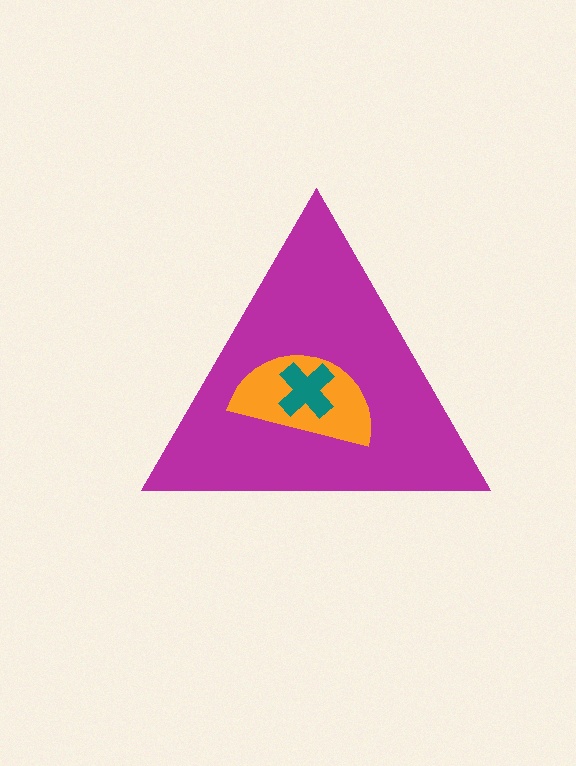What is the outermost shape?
The magenta triangle.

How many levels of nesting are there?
3.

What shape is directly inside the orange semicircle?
The teal cross.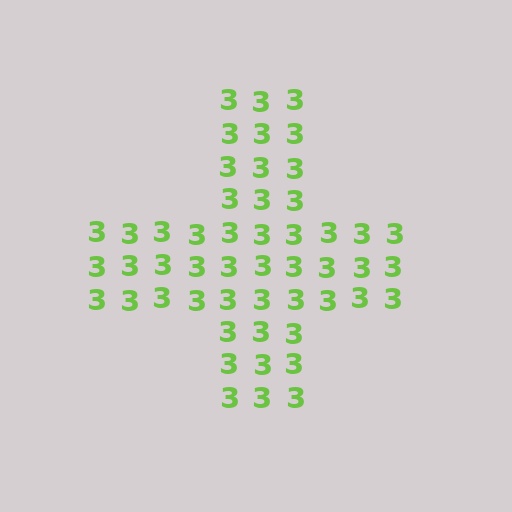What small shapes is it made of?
It is made of small digit 3's.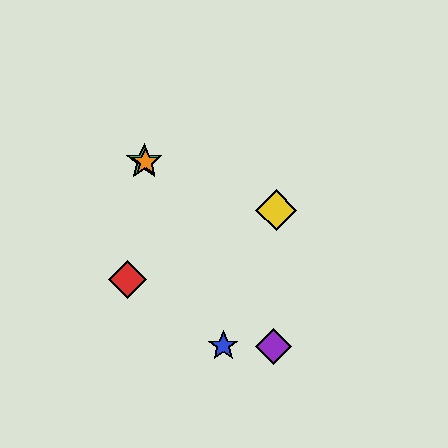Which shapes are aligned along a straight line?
The green star, the yellow diamond, the orange star are aligned along a straight line.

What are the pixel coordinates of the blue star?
The blue star is at (223, 346).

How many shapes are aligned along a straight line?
3 shapes (the green star, the yellow diamond, the orange star) are aligned along a straight line.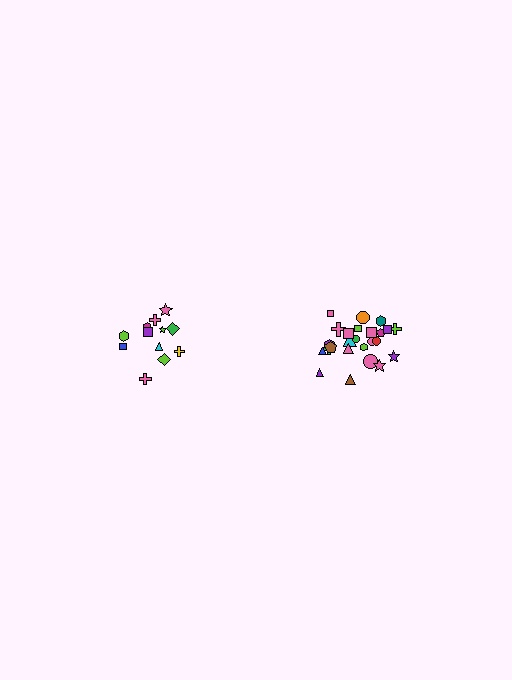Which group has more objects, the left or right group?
The right group.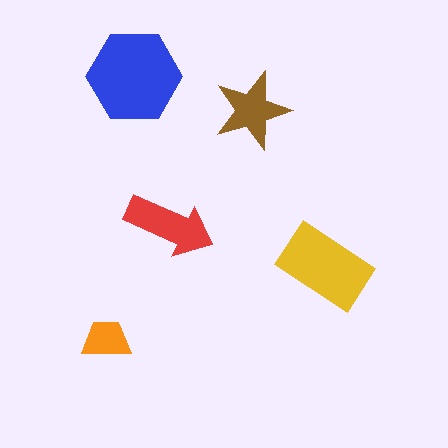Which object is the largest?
The blue hexagon.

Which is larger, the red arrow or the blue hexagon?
The blue hexagon.